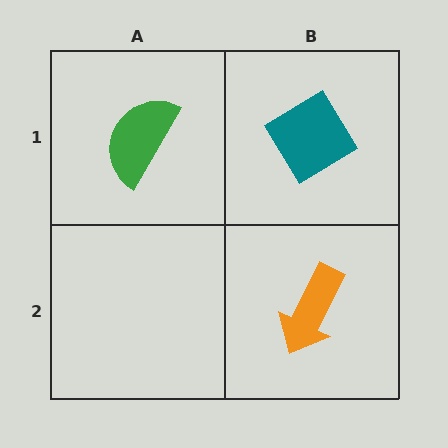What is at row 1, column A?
A green semicircle.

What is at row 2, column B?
An orange arrow.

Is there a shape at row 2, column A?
No, that cell is empty.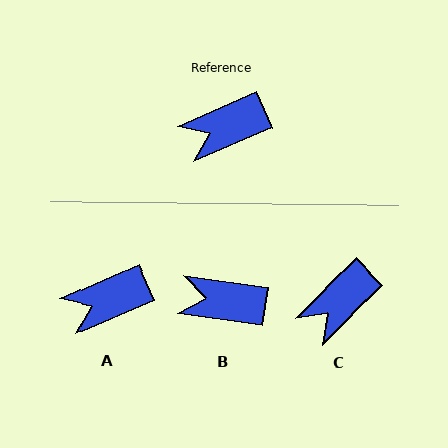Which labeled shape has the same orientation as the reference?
A.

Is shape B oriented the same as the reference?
No, it is off by about 32 degrees.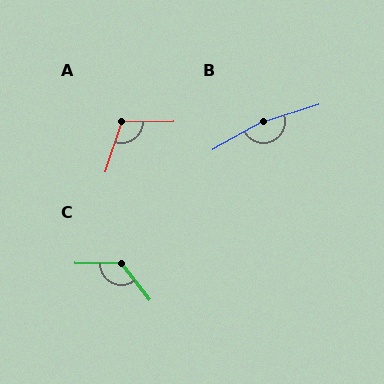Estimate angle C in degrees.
Approximately 129 degrees.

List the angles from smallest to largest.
A (109°), C (129°), B (167°).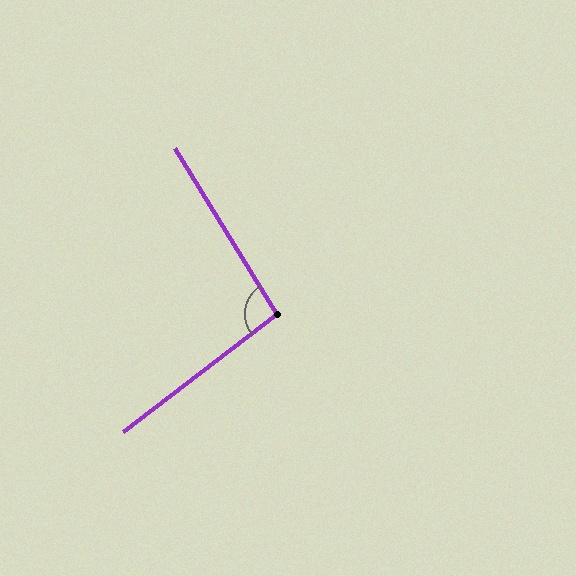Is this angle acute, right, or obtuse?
It is obtuse.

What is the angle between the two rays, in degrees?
Approximately 96 degrees.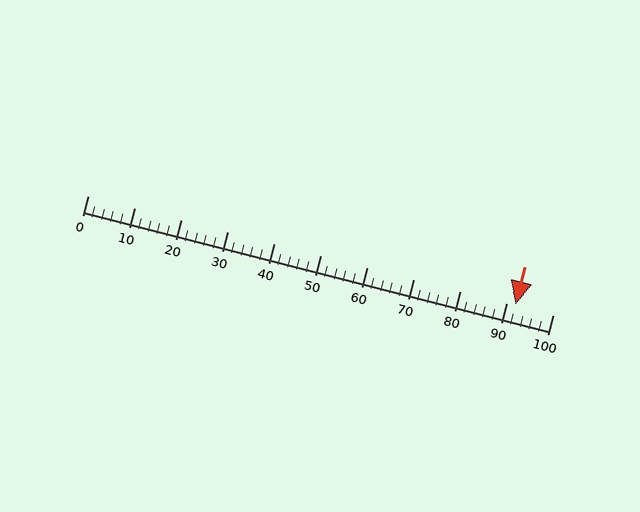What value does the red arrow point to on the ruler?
The red arrow points to approximately 92.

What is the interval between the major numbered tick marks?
The major tick marks are spaced 10 units apart.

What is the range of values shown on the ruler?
The ruler shows values from 0 to 100.